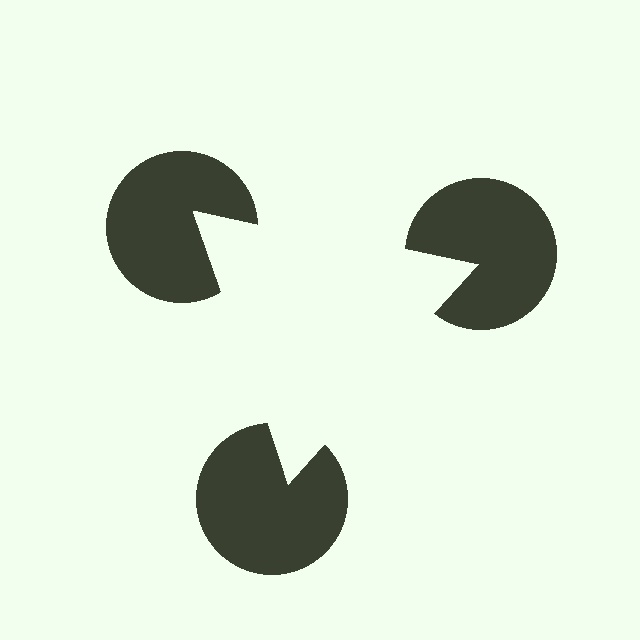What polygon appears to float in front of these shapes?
An illusory triangle — its edges are inferred from the aligned wedge cuts in the pac-man discs, not physically drawn.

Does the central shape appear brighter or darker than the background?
It typically appears slightly brighter than the background, even though no actual brightness change is drawn.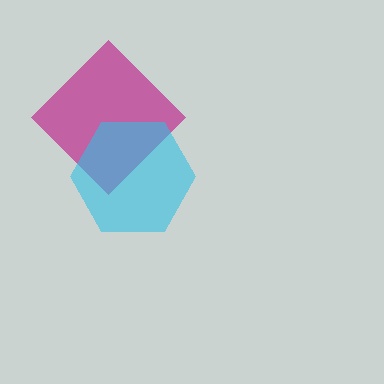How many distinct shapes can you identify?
There are 2 distinct shapes: a magenta diamond, a cyan hexagon.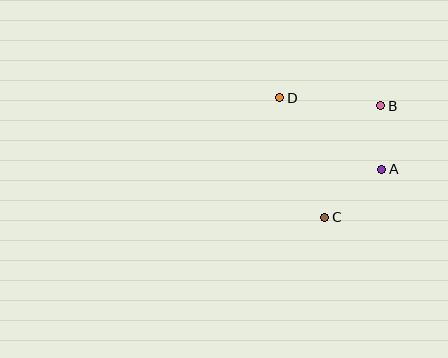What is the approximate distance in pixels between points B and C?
The distance between B and C is approximately 125 pixels.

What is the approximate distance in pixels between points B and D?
The distance between B and D is approximately 101 pixels.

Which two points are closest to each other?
Points A and B are closest to each other.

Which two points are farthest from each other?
Points C and D are farthest from each other.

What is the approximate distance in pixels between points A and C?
The distance between A and C is approximately 75 pixels.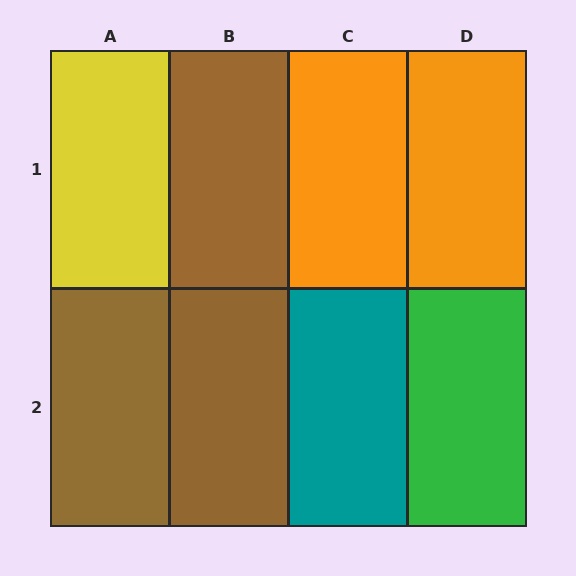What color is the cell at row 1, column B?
Brown.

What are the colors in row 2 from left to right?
Brown, brown, teal, green.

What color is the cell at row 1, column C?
Orange.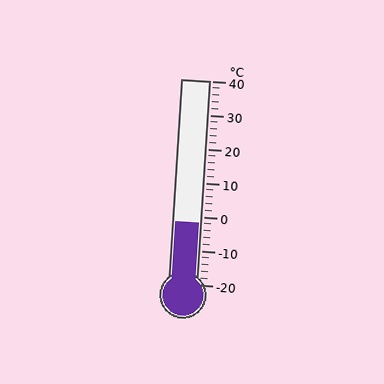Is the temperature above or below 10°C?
The temperature is below 10°C.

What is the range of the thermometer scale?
The thermometer scale ranges from -20°C to 40°C.